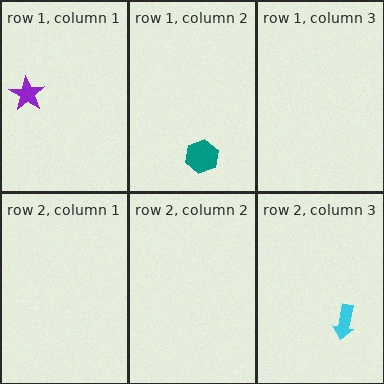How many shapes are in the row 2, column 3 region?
1.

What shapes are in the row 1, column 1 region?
The purple star.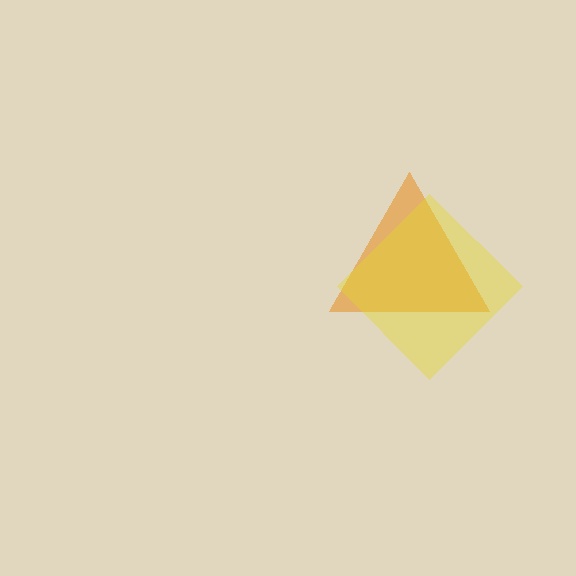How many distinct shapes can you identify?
There are 2 distinct shapes: an orange triangle, a yellow diamond.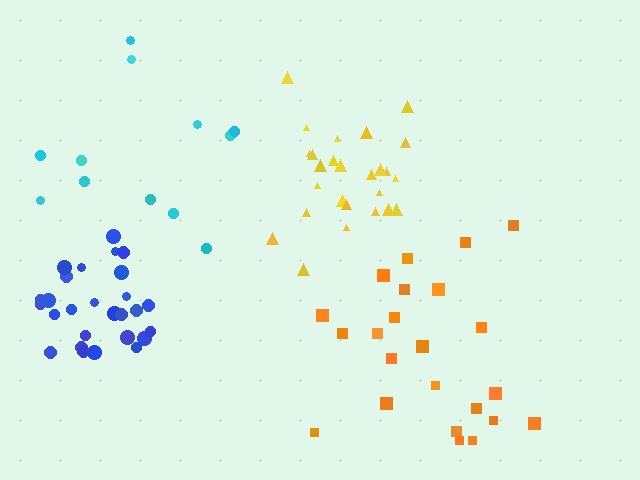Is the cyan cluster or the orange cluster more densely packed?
Orange.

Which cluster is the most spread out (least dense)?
Cyan.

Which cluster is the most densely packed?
Blue.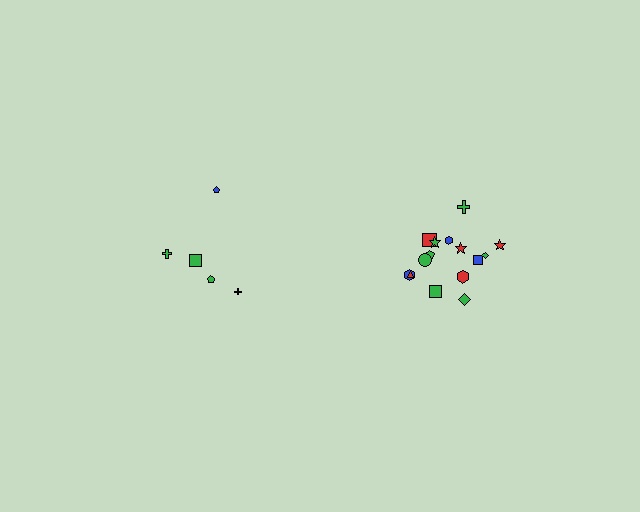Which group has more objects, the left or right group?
The right group.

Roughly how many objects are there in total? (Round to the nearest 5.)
Roughly 20 objects in total.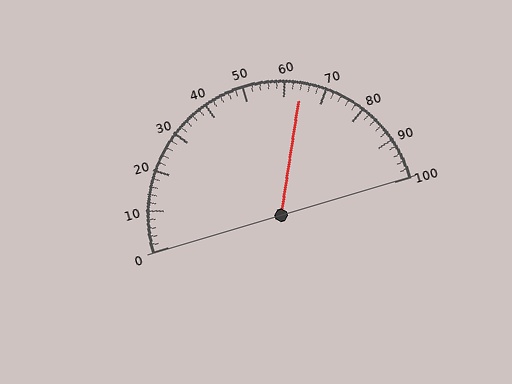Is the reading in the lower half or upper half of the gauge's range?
The reading is in the upper half of the range (0 to 100).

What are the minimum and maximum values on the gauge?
The gauge ranges from 0 to 100.